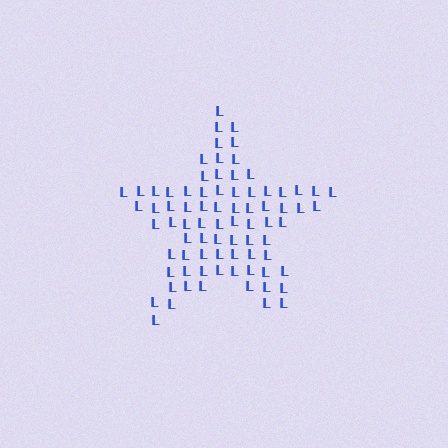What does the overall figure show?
The overall figure shows a star.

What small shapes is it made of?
It is made of small letter L's.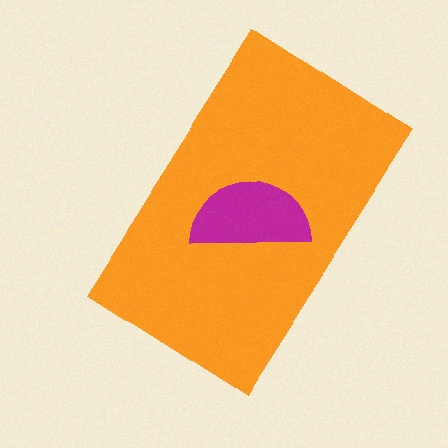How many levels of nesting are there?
2.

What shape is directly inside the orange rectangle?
The magenta semicircle.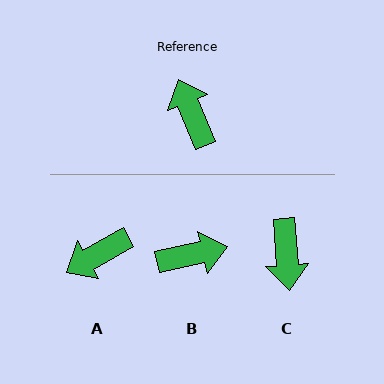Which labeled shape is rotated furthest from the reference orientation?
C, about 162 degrees away.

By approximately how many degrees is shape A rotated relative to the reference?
Approximately 97 degrees counter-clockwise.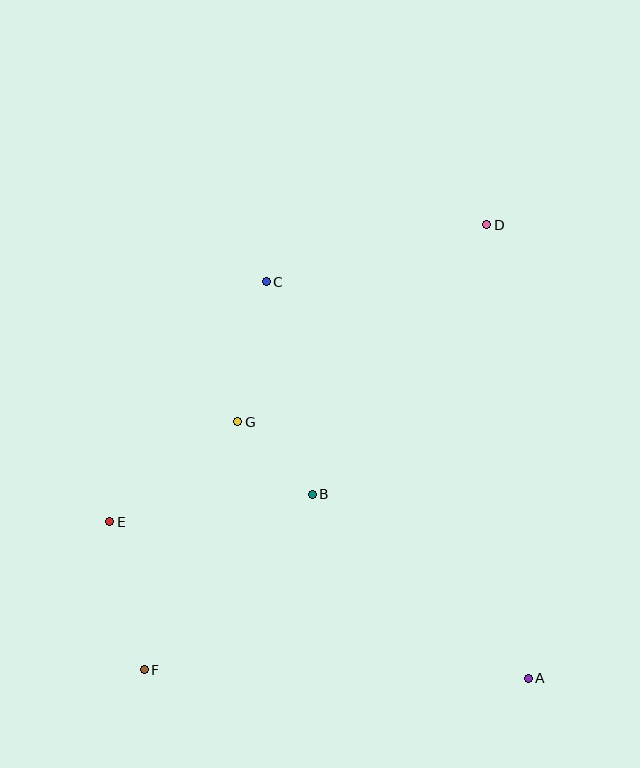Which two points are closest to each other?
Points B and G are closest to each other.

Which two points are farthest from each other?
Points D and F are farthest from each other.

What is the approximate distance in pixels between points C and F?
The distance between C and F is approximately 407 pixels.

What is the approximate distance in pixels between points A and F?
The distance between A and F is approximately 384 pixels.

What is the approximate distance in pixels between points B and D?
The distance between B and D is approximately 321 pixels.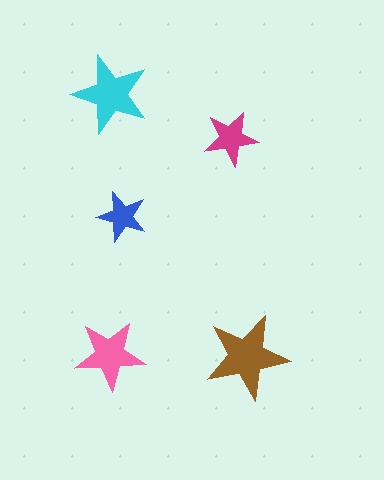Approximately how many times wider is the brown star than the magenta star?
About 1.5 times wider.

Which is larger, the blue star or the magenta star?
The magenta one.